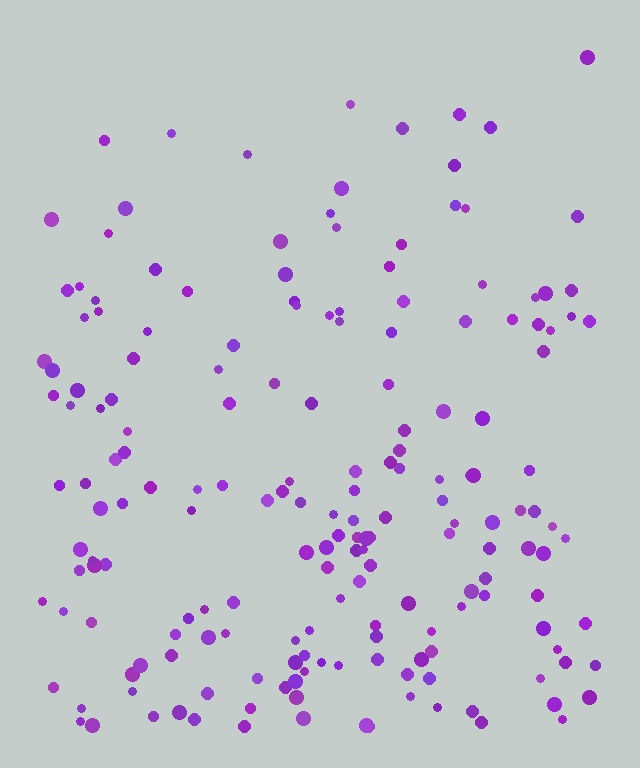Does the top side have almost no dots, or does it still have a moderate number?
Still a moderate number, just noticeably fewer than the bottom.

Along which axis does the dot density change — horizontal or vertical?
Vertical.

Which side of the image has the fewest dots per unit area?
The top.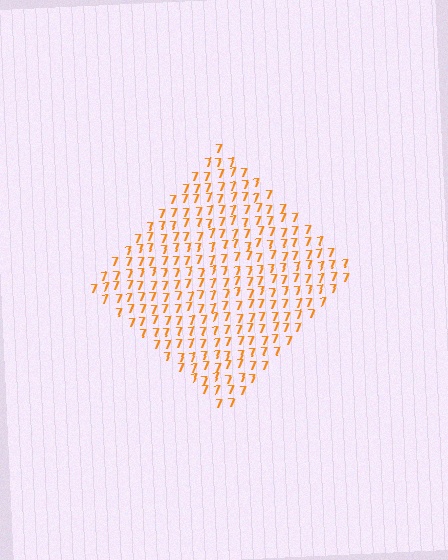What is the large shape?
The large shape is a diamond.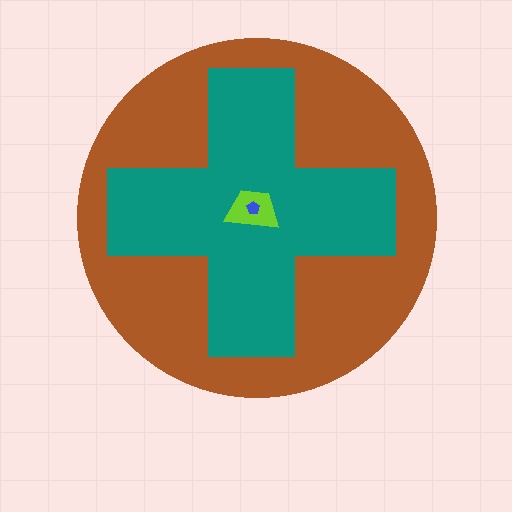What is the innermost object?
The blue pentagon.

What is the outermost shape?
The brown circle.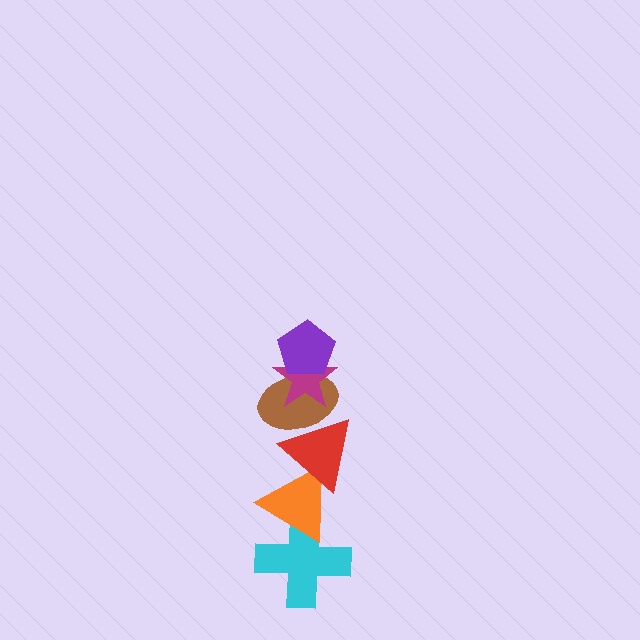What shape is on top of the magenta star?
The purple pentagon is on top of the magenta star.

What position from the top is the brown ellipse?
The brown ellipse is 3rd from the top.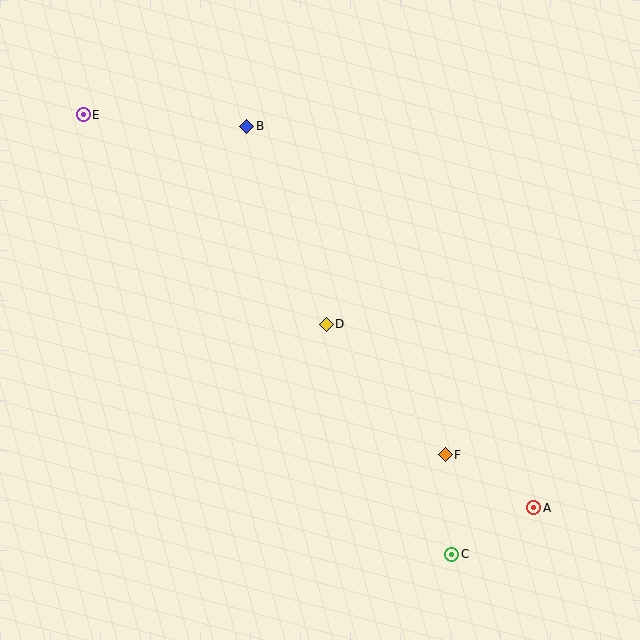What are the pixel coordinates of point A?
Point A is at (534, 508).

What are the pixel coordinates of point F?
Point F is at (445, 455).